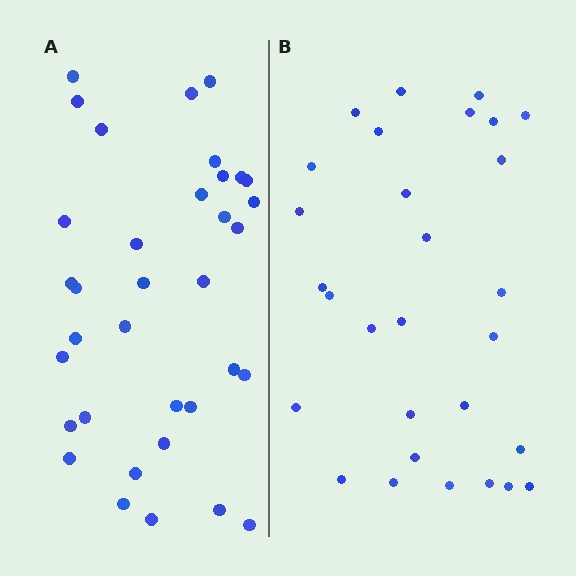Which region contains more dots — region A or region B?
Region A (the left region) has more dots.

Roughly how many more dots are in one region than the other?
Region A has about 6 more dots than region B.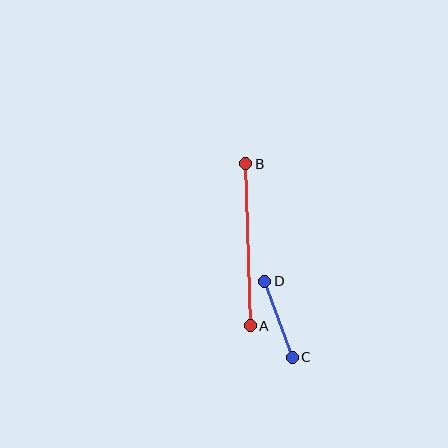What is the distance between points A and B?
The distance is approximately 162 pixels.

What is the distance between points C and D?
The distance is approximately 81 pixels.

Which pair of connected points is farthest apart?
Points A and B are farthest apart.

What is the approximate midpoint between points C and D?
The midpoint is at approximately (279, 319) pixels.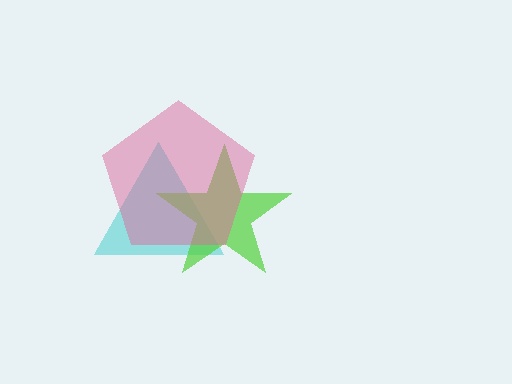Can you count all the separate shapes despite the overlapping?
Yes, there are 3 separate shapes.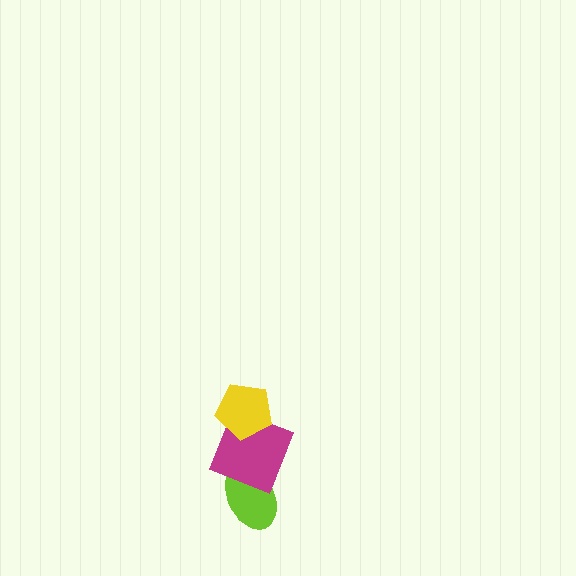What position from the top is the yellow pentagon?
The yellow pentagon is 1st from the top.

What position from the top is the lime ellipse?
The lime ellipse is 3rd from the top.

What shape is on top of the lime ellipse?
The magenta square is on top of the lime ellipse.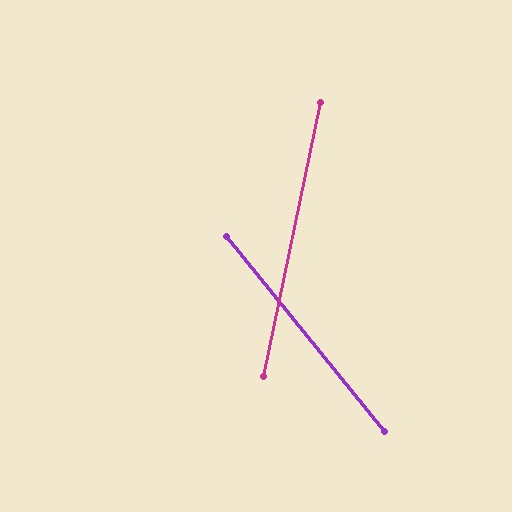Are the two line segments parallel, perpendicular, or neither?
Neither parallel nor perpendicular — they differ by about 51°.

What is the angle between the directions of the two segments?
Approximately 51 degrees.